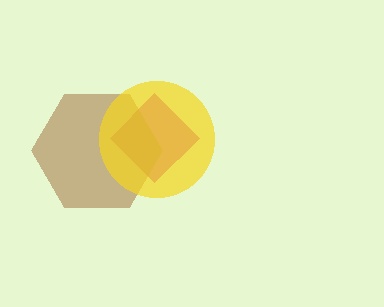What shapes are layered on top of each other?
The layered shapes are: a magenta diamond, a brown hexagon, a yellow circle.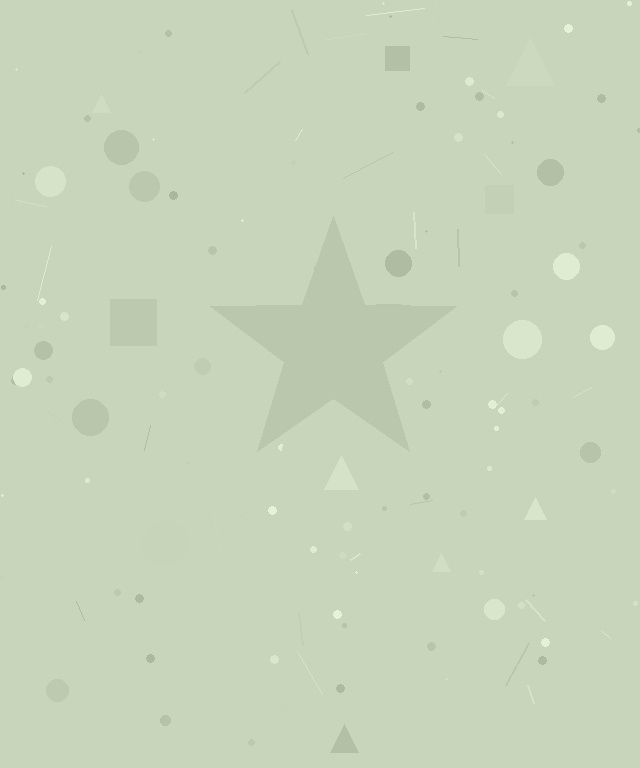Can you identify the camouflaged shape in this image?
The camouflaged shape is a star.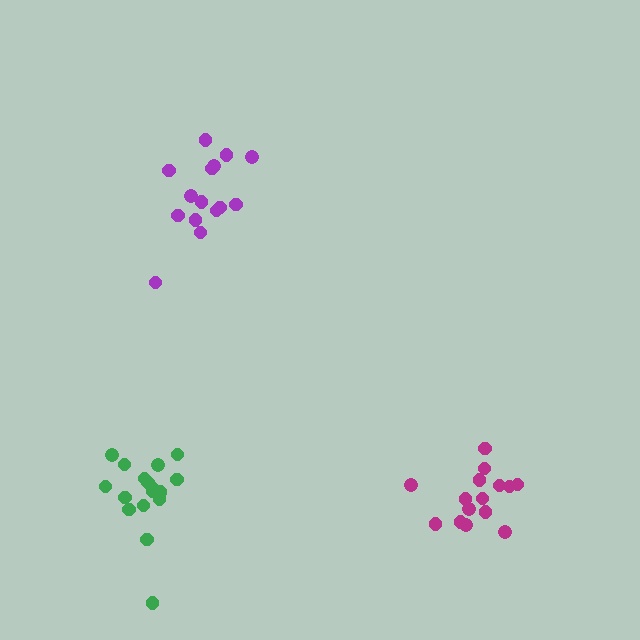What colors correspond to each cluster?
The clusters are colored: purple, magenta, green.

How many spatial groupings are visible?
There are 3 spatial groupings.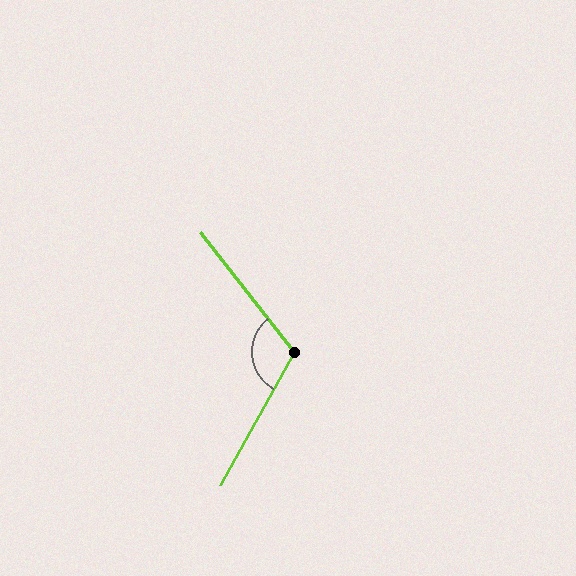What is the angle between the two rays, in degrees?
Approximately 113 degrees.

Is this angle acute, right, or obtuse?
It is obtuse.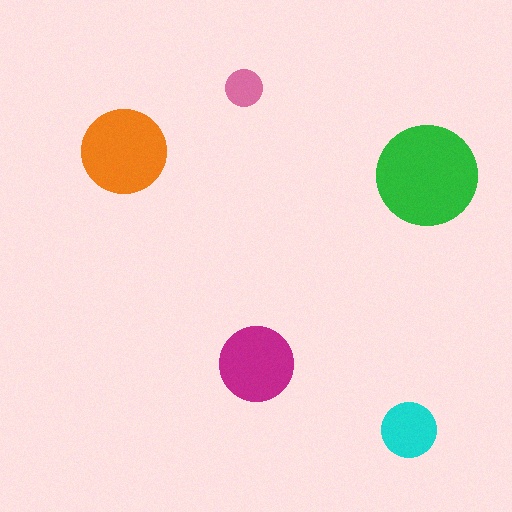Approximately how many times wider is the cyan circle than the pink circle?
About 1.5 times wider.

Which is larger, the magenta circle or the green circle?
The green one.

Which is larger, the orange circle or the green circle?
The green one.